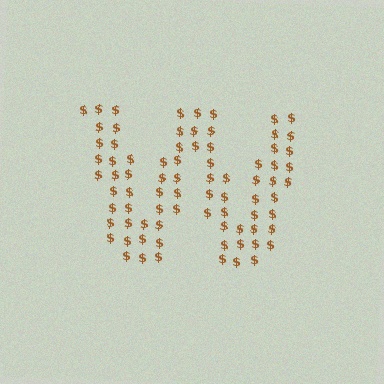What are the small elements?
The small elements are dollar signs.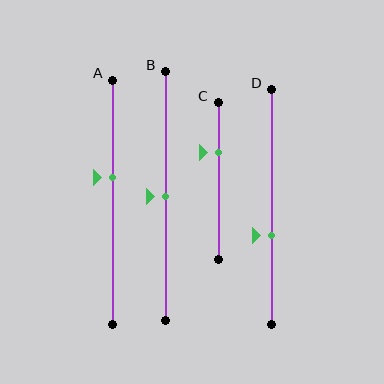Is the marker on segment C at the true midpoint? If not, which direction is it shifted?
No, the marker on segment C is shifted upward by about 18% of the segment length.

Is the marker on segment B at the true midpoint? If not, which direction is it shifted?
Yes, the marker on segment B is at the true midpoint.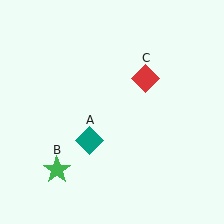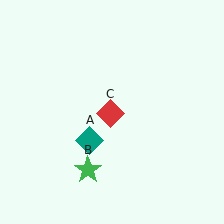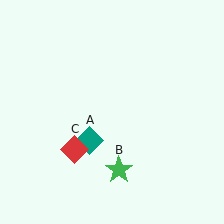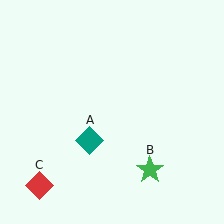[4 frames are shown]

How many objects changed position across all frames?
2 objects changed position: green star (object B), red diamond (object C).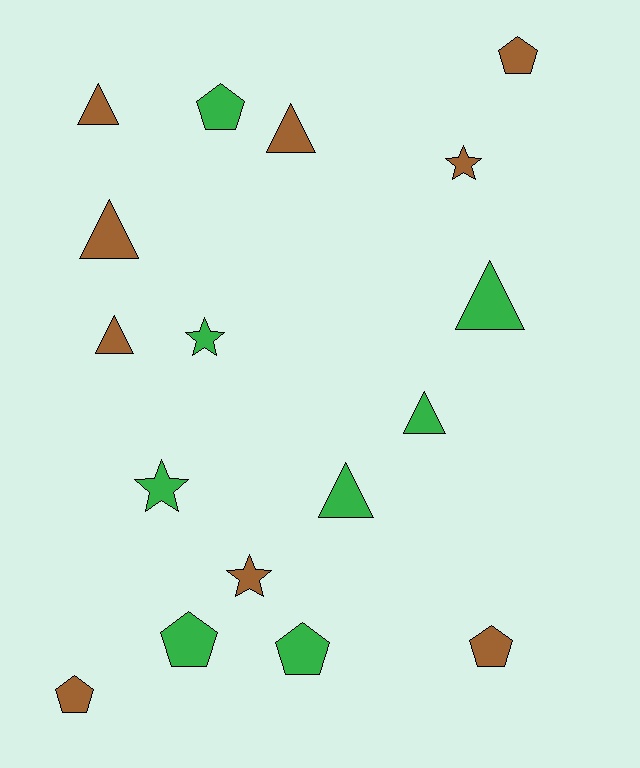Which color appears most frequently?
Brown, with 9 objects.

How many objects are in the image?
There are 17 objects.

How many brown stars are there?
There are 2 brown stars.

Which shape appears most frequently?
Triangle, with 7 objects.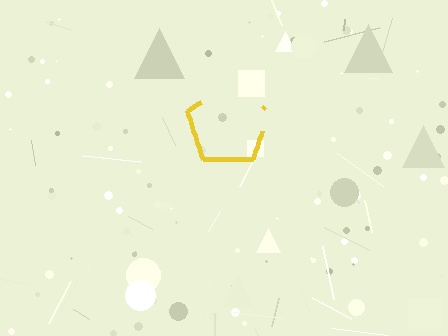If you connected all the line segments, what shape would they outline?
They would outline a pentagon.